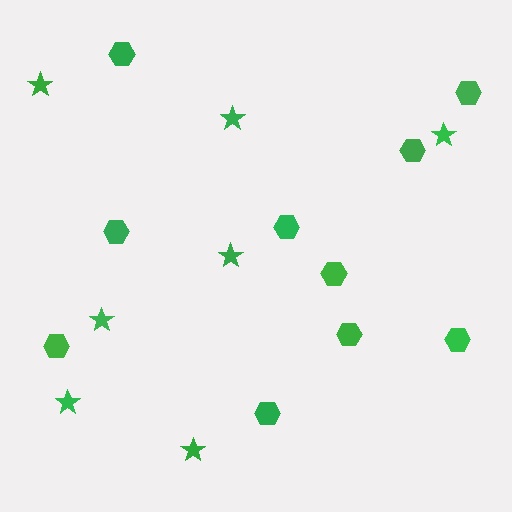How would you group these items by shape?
There are 2 groups: one group of stars (7) and one group of hexagons (10).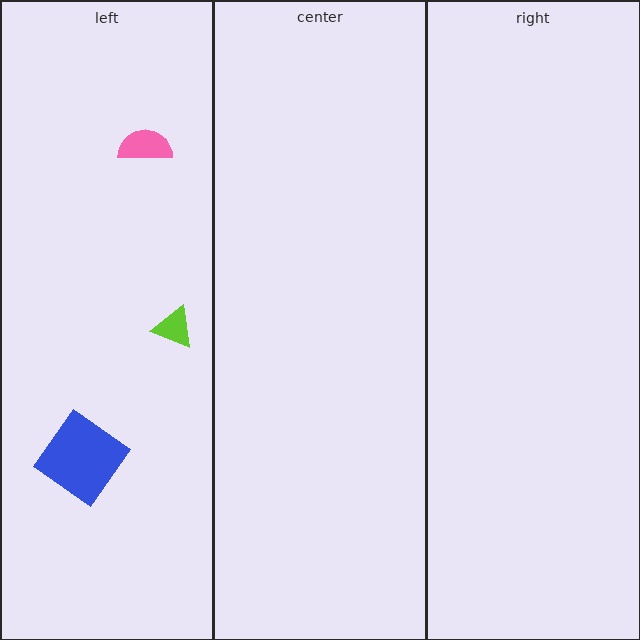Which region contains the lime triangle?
The left region.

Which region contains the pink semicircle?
The left region.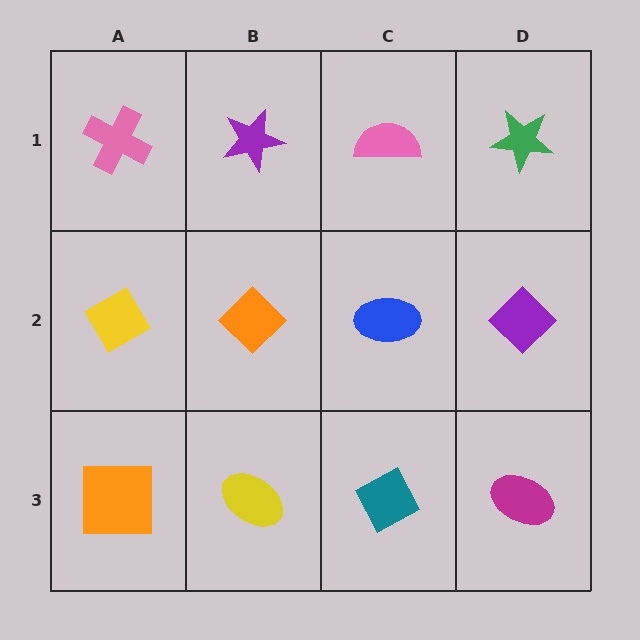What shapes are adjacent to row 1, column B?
An orange diamond (row 2, column B), a pink cross (row 1, column A), a pink semicircle (row 1, column C).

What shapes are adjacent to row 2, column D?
A green star (row 1, column D), a magenta ellipse (row 3, column D), a blue ellipse (row 2, column C).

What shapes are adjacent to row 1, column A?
A yellow diamond (row 2, column A), a purple star (row 1, column B).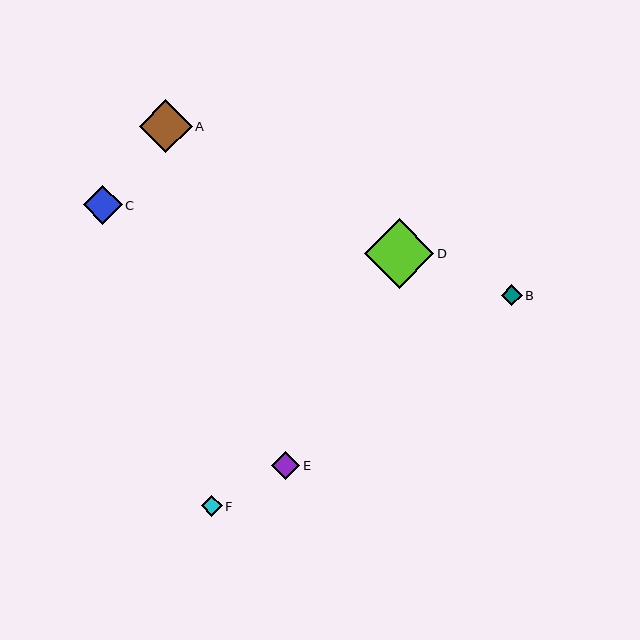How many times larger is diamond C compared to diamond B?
Diamond C is approximately 1.9 times the size of diamond B.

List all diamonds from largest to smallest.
From largest to smallest: D, A, C, E, F, B.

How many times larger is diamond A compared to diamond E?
Diamond A is approximately 1.9 times the size of diamond E.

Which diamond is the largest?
Diamond D is the largest with a size of approximately 70 pixels.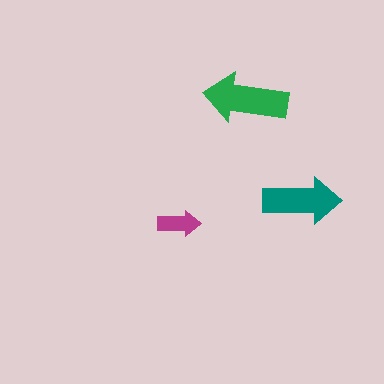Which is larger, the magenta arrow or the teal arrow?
The teal one.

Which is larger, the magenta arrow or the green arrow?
The green one.